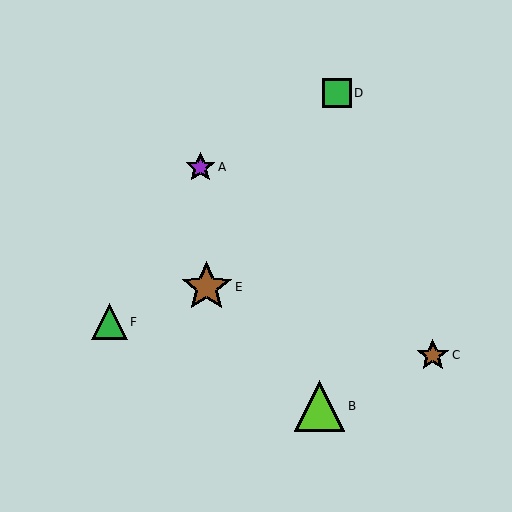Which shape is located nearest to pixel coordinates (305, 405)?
The lime triangle (labeled B) at (319, 406) is nearest to that location.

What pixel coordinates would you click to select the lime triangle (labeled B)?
Click at (319, 406) to select the lime triangle B.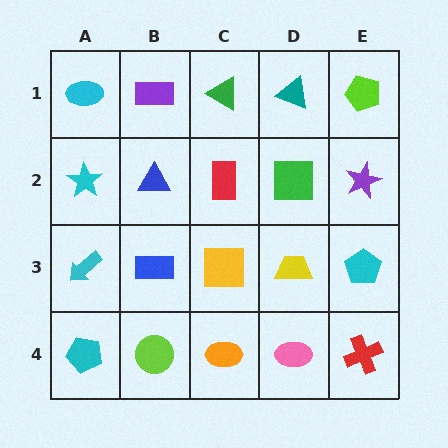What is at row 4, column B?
A lime circle.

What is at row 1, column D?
A teal triangle.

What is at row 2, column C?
A red rectangle.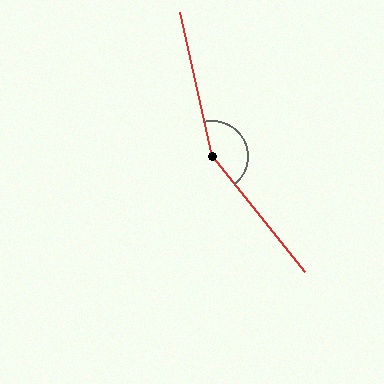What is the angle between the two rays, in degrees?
Approximately 153 degrees.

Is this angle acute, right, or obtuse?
It is obtuse.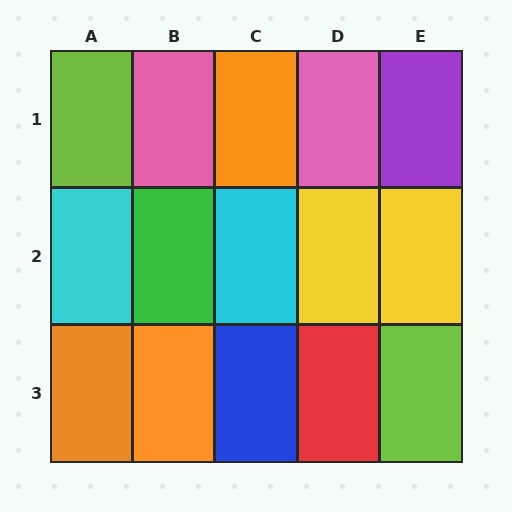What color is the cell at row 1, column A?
Lime.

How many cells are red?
1 cell is red.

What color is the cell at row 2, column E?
Yellow.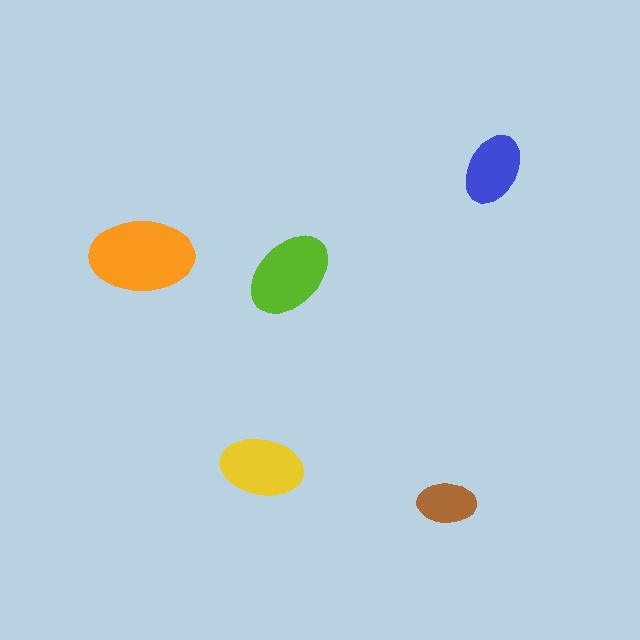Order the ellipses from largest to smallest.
the orange one, the lime one, the yellow one, the blue one, the brown one.